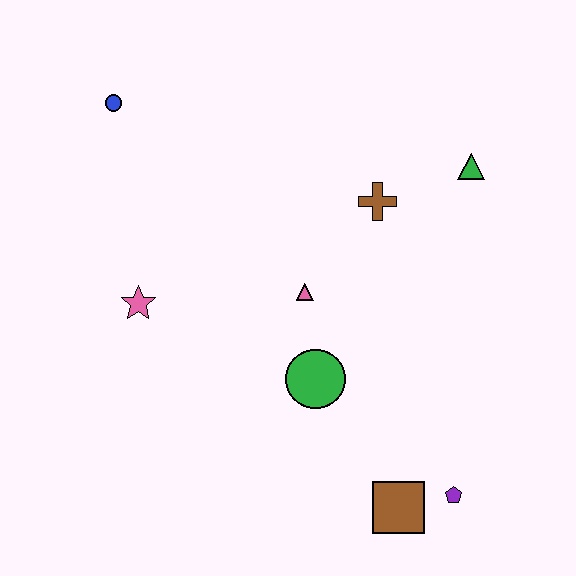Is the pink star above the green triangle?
No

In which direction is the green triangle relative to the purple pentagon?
The green triangle is above the purple pentagon.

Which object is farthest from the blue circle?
The purple pentagon is farthest from the blue circle.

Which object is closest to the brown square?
The purple pentagon is closest to the brown square.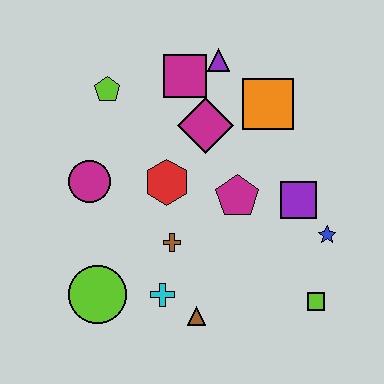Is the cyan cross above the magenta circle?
No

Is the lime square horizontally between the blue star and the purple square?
Yes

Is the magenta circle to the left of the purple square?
Yes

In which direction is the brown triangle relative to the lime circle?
The brown triangle is to the right of the lime circle.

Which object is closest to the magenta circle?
The red hexagon is closest to the magenta circle.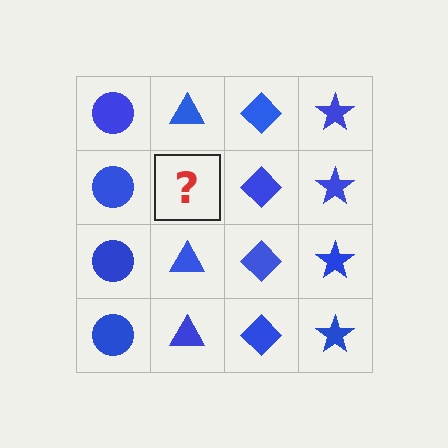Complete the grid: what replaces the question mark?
The question mark should be replaced with a blue triangle.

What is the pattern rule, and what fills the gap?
The rule is that each column has a consistent shape. The gap should be filled with a blue triangle.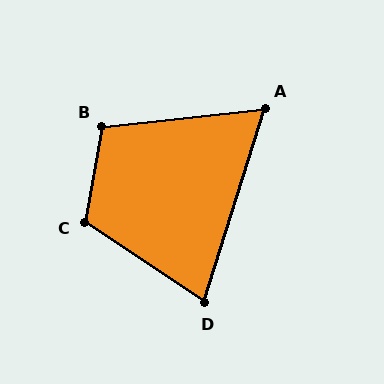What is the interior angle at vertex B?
Approximately 106 degrees (obtuse).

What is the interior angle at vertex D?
Approximately 74 degrees (acute).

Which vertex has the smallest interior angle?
A, at approximately 66 degrees.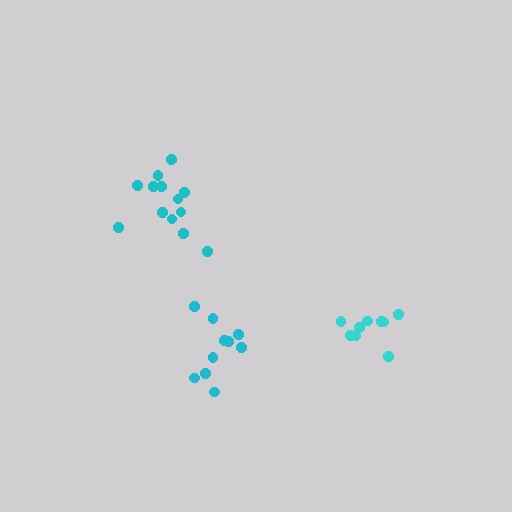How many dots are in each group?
Group 1: 13 dots, Group 2: 10 dots, Group 3: 9 dots (32 total).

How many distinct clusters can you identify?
There are 3 distinct clusters.